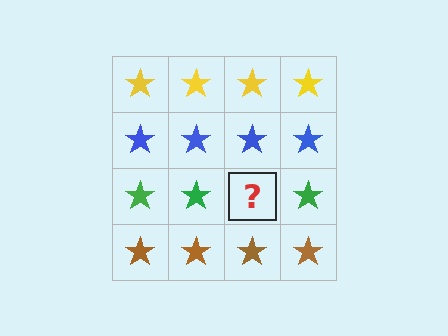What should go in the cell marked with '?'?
The missing cell should contain a green star.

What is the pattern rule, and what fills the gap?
The rule is that each row has a consistent color. The gap should be filled with a green star.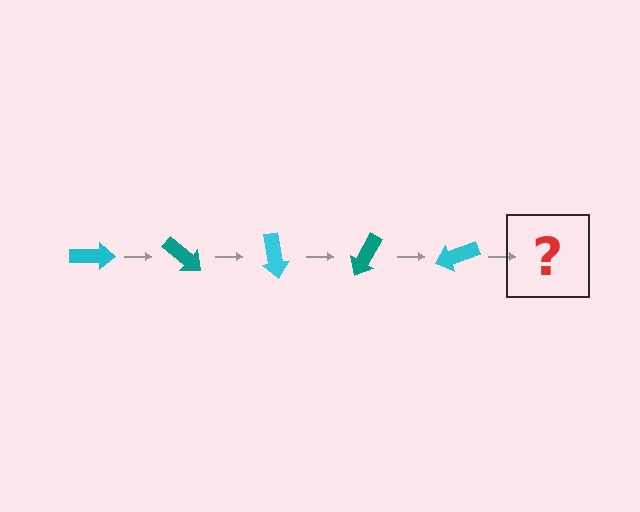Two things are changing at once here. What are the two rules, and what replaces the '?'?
The two rules are that it rotates 40 degrees each step and the color cycles through cyan and teal. The '?' should be a teal arrow, rotated 200 degrees from the start.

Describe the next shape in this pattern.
It should be a teal arrow, rotated 200 degrees from the start.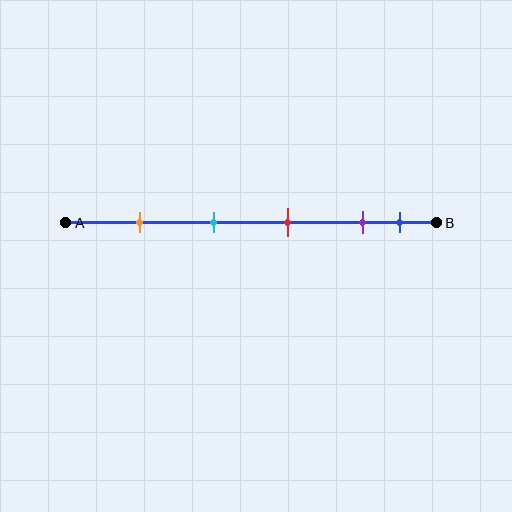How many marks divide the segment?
There are 5 marks dividing the segment.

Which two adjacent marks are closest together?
The purple and blue marks are the closest adjacent pair.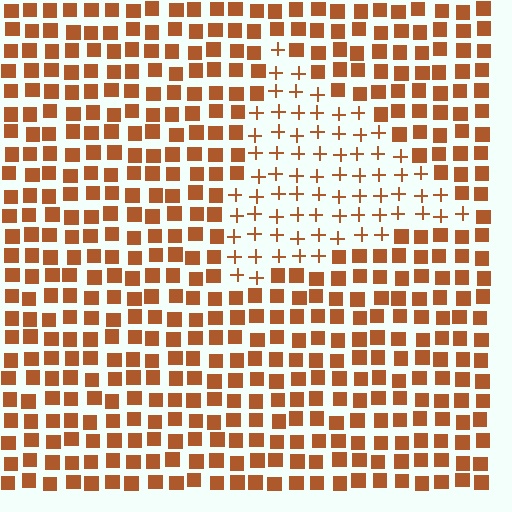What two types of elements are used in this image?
The image uses plus signs inside the triangle region and squares outside it.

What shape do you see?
I see a triangle.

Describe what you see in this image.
The image is filled with small brown elements arranged in a uniform grid. A triangle-shaped region contains plus signs, while the surrounding area contains squares. The boundary is defined purely by the change in element shape.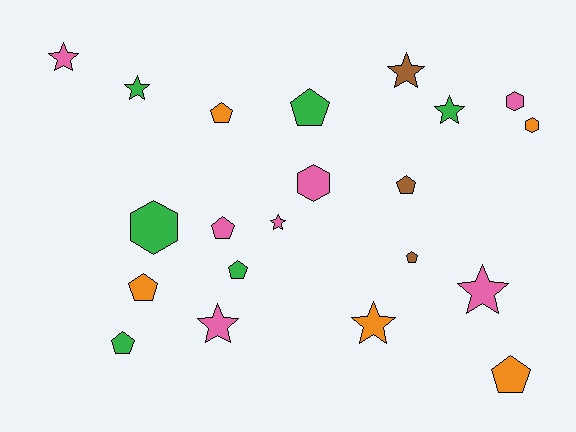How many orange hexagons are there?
There is 1 orange hexagon.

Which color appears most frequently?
Pink, with 7 objects.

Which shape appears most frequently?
Pentagon, with 9 objects.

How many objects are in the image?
There are 21 objects.